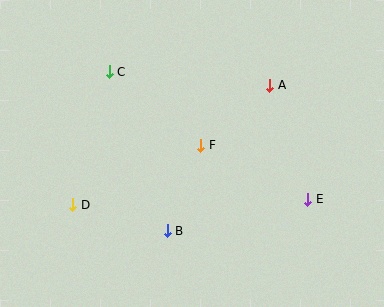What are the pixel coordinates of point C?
Point C is at (109, 72).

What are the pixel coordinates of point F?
Point F is at (201, 145).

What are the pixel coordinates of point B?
Point B is at (167, 231).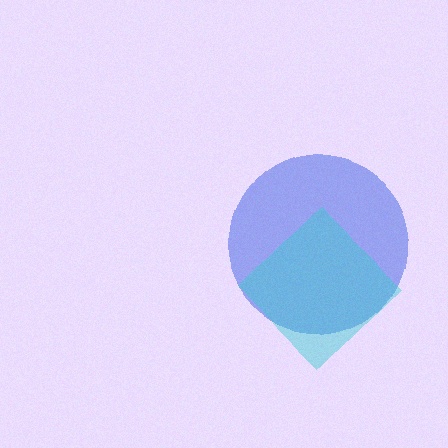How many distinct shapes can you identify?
There are 2 distinct shapes: a blue circle, a cyan diamond.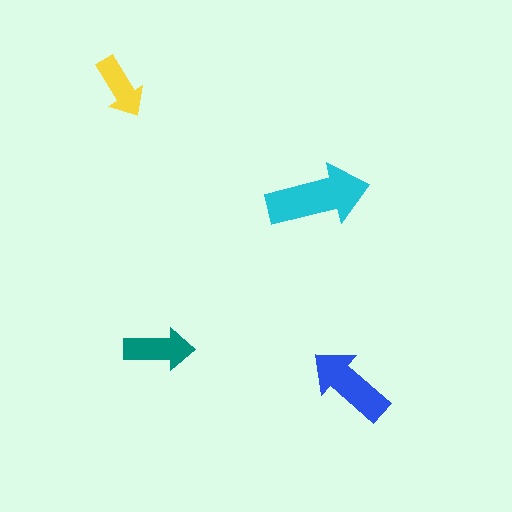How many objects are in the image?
There are 4 objects in the image.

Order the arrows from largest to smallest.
the cyan one, the blue one, the teal one, the yellow one.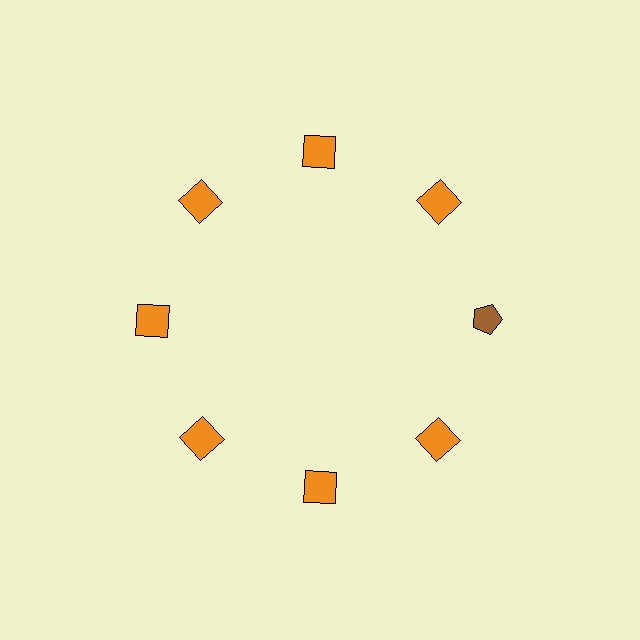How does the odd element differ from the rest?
It differs in both color (brown instead of orange) and shape (pentagon instead of square).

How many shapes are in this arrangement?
There are 8 shapes arranged in a ring pattern.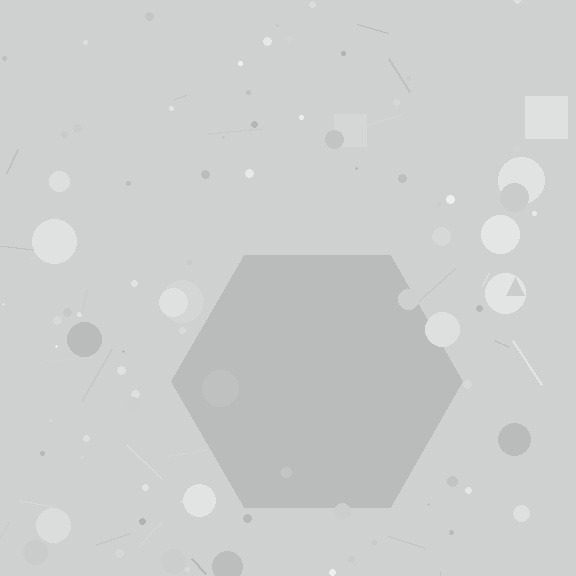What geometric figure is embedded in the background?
A hexagon is embedded in the background.